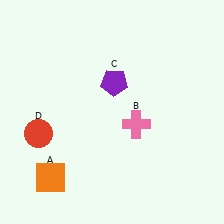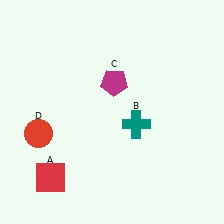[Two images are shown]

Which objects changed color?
A changed from orange to red. B changed from pink to teal. C changed from purple to magenta.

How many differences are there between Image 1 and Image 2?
There are 3 differences between the two images.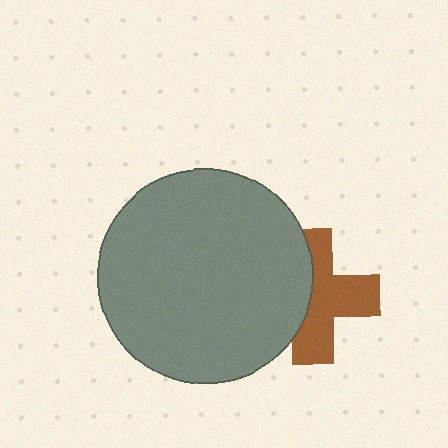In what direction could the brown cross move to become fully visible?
The brown cross could move right. That would shift it out from behind the gray circle entirely.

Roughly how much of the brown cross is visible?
About half of it is visible (roughly 59%).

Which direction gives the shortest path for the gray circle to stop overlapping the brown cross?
Moving left gives the shortest separation.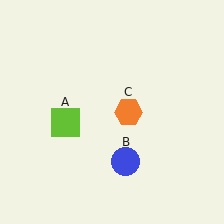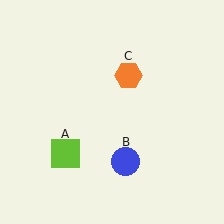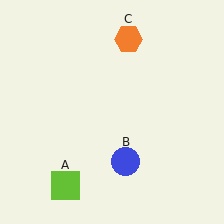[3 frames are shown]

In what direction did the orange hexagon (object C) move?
The orange hexagon (object C) moved up.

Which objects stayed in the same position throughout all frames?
Blue circle (object B) remained stationary.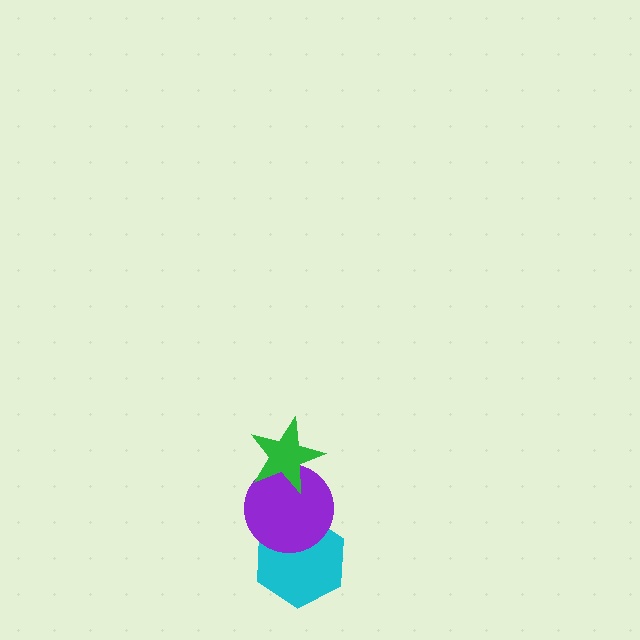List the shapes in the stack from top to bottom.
From top to bottom: the green star, the purple circle, the cyan hexagon.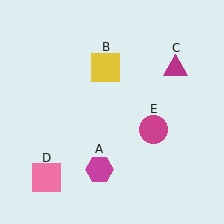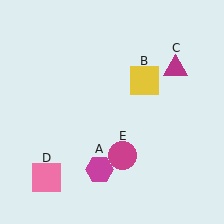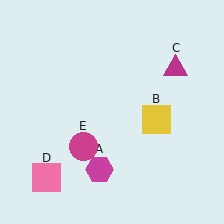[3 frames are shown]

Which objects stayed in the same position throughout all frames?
Magenta hexagon (object A) and magenta triangle (object C) and pink square (object D) remained stationary.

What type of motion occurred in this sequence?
The yellow square (object B), magenta circle (object E) rotated clockwise around the center of the scene.